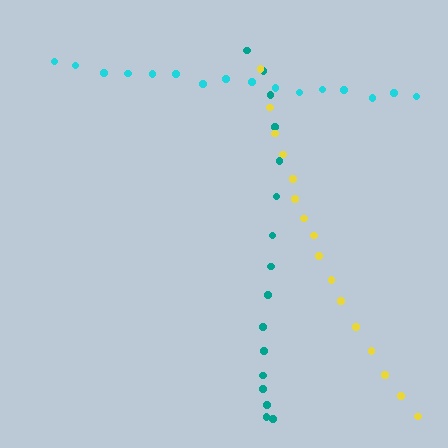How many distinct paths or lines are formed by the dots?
There are 3 distinct paths.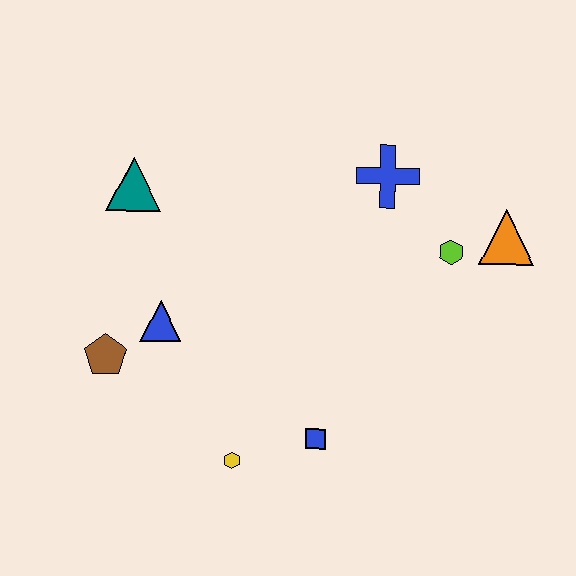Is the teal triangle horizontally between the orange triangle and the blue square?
No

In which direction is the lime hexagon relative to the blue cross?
The lime hexagon is below the blue cross.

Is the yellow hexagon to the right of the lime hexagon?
No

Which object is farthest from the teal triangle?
The orange triangle is farthest from the teal triangle.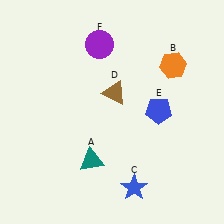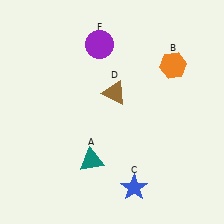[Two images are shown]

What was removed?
The blue pentagon (E) was removed in Image 2.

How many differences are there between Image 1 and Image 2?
There is 1 difference between the two images.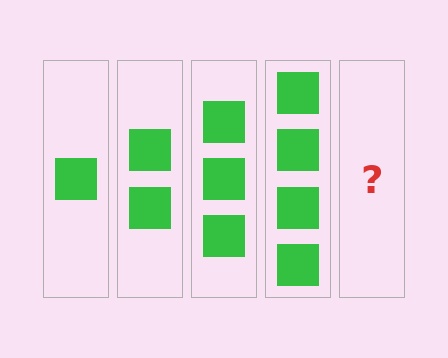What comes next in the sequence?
The next element should be 5 squares.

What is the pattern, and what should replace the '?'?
The pattern is that each step adds one more square. The '?' should be 5 squares.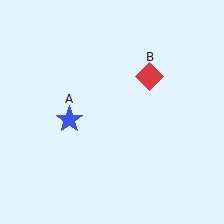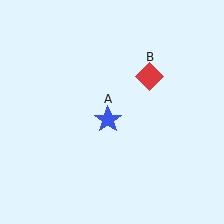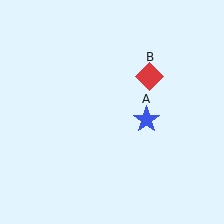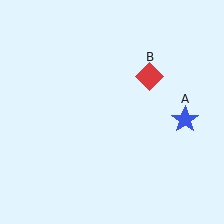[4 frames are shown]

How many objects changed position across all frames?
1 object changed position: blue star (object A).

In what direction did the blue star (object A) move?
The blue star (object A) moved right.